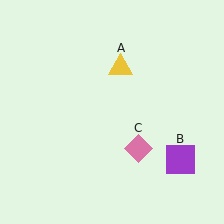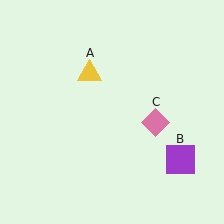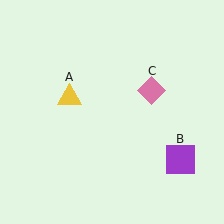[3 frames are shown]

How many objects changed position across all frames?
2 objects changed position: yellow triangle (object A), pink diamond (object C).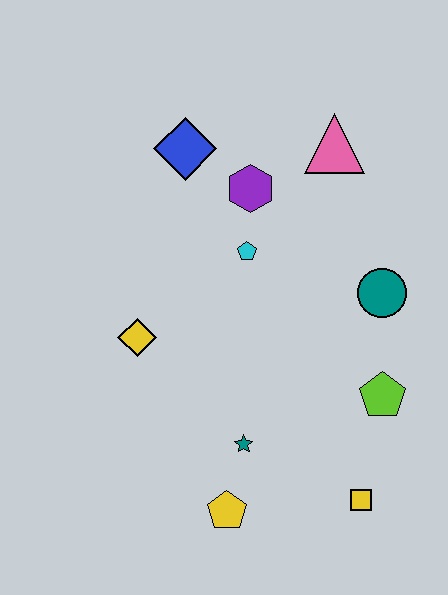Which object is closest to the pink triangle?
The purple hexagon is closest to the pink triangle.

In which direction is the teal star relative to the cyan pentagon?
The teal star is below the cyan pentagon.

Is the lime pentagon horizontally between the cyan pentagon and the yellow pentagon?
No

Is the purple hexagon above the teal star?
Yes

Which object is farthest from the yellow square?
The blue diamond is farthest from the yellow square.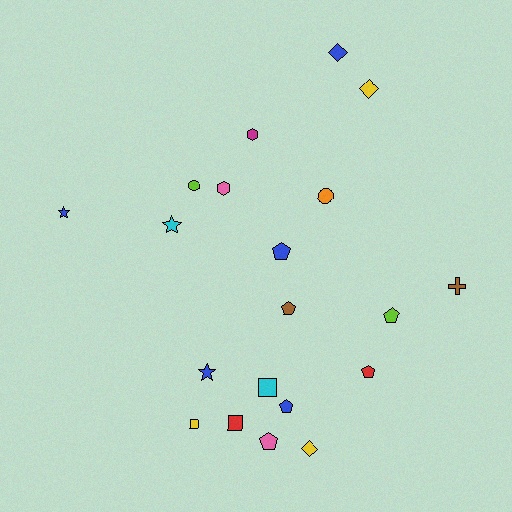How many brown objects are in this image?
There are 2 brown objects.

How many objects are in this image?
There are 20 objects.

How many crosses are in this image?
There is 1 cross.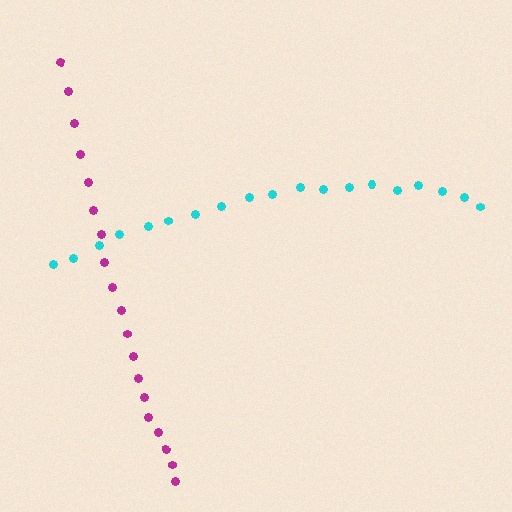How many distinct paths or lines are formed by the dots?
There are 2 distinct paths.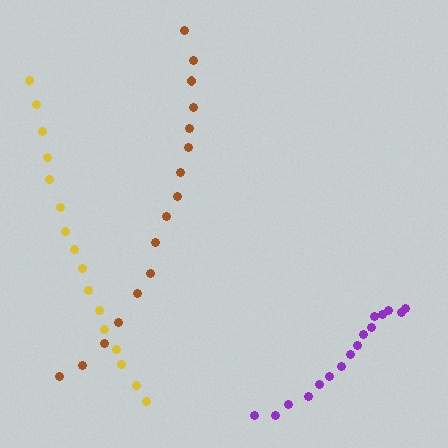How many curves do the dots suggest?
There are 3 distinct paths.